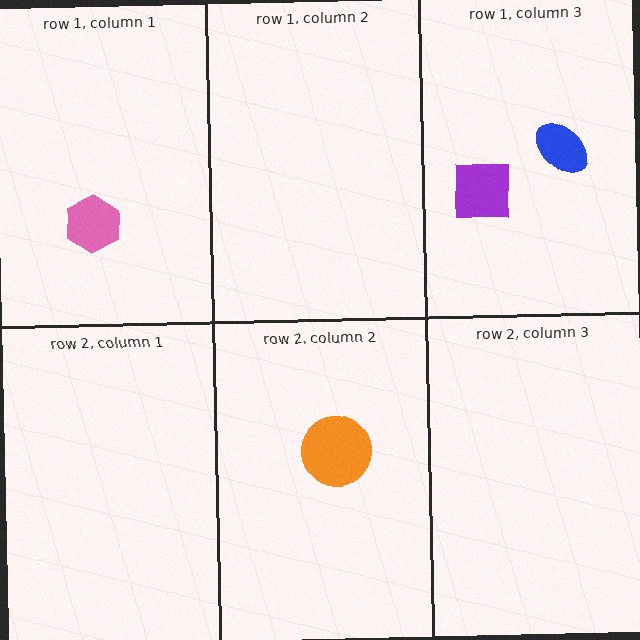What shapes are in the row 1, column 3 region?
The blue ellipse, the purple square.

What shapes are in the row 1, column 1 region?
The pink hexagon.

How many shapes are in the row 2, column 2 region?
1.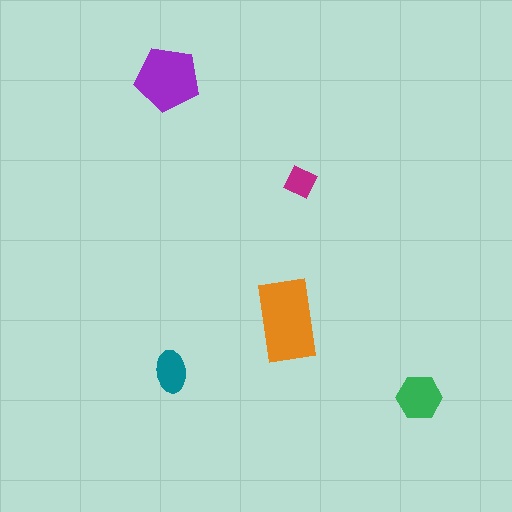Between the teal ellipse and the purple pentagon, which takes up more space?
The purple pentagon.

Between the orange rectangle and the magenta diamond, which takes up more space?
The orange rectangle.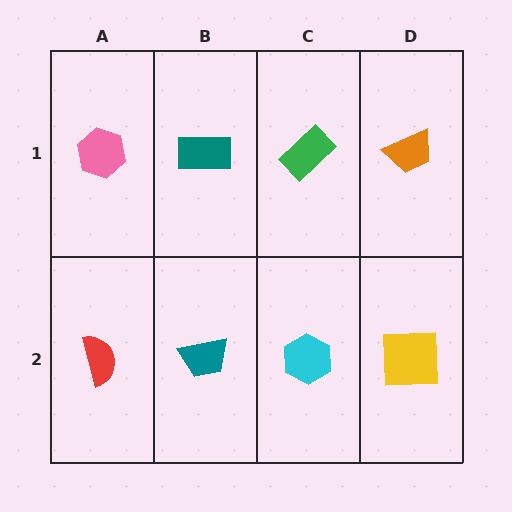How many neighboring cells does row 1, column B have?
3.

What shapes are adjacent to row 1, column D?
A yellow square (row 2, column D), a green rectangle (row 1, column C).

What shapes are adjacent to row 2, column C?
A green rectangle (row 1, column C), a teal trapezoid (row 2, column B), a yellow square (row 2, column D).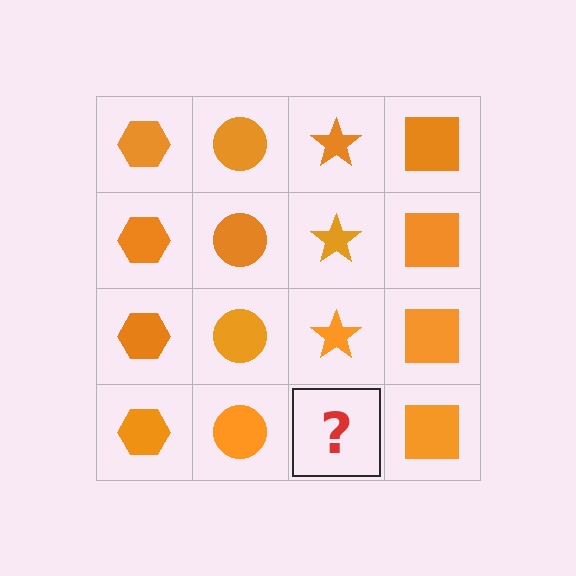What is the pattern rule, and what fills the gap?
The rule is that each column has a consistent shape. The gap should be filled with an orange star.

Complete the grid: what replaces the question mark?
The question mark should be replaced with an orange star.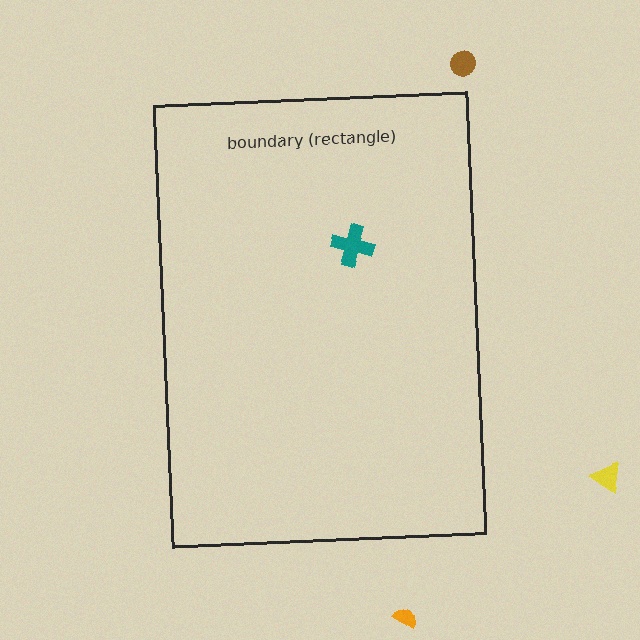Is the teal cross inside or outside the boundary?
Inside.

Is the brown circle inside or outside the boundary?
Outside.